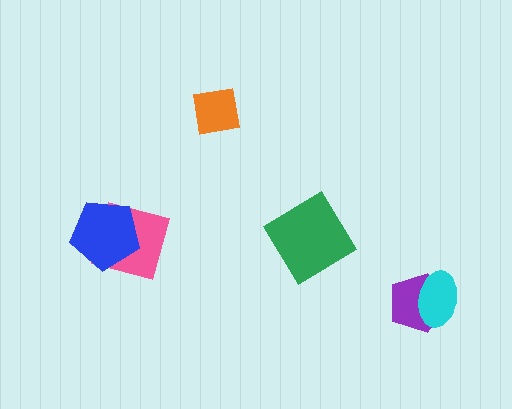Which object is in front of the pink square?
The blue pentagon is in front of the pink square.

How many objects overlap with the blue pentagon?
1 object overlaps with the blue pentagon.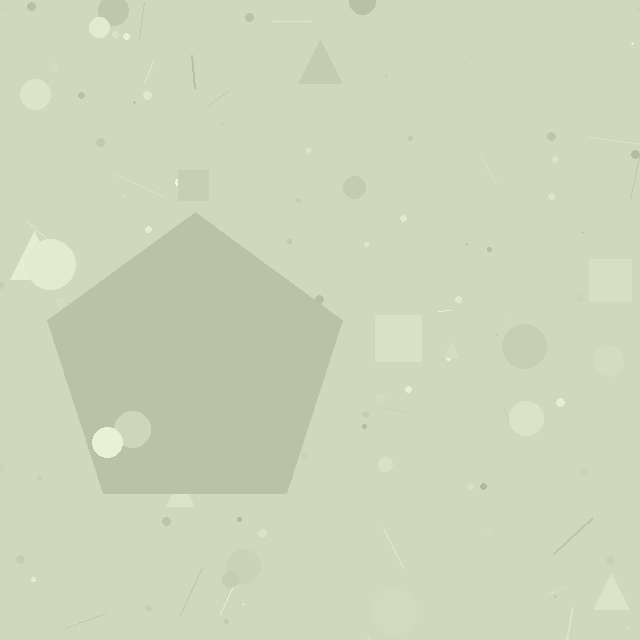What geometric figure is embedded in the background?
A pentagon is embedded in the background.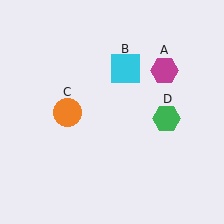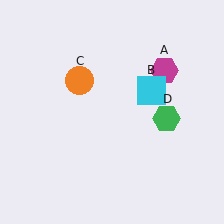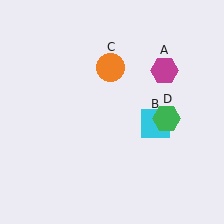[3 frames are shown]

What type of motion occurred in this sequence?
The cyan square (object B), orange circle (object C) rotated clockwise around the center of the scene.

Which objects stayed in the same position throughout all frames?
Magenta hexagon (object A) and green hexagon (object D) remained stationary.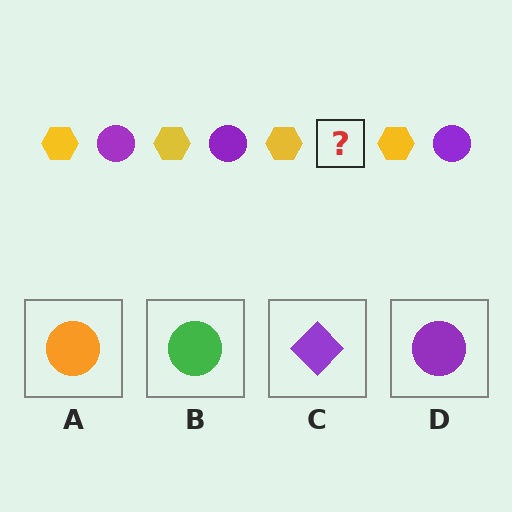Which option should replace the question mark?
Option D.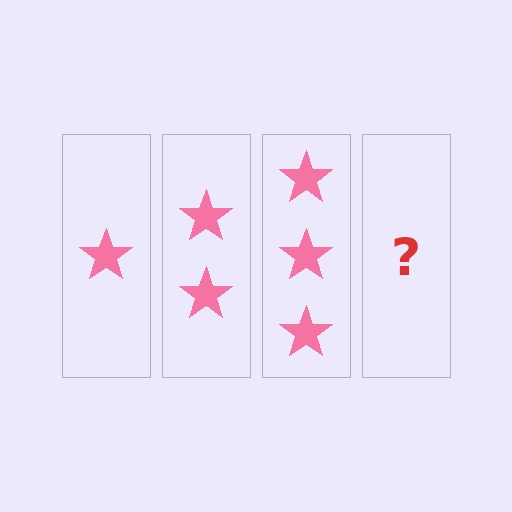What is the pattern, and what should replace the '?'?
The pattern is that each step adds one more star. The '?' should be 4 stars.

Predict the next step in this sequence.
The next step is 4 stars.